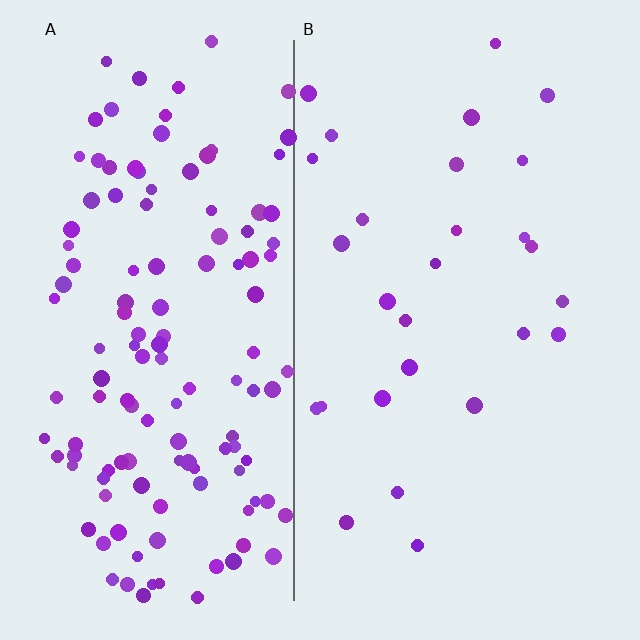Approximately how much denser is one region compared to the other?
Approximately 4.7× — region A over region B.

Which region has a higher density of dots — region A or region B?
A (the left).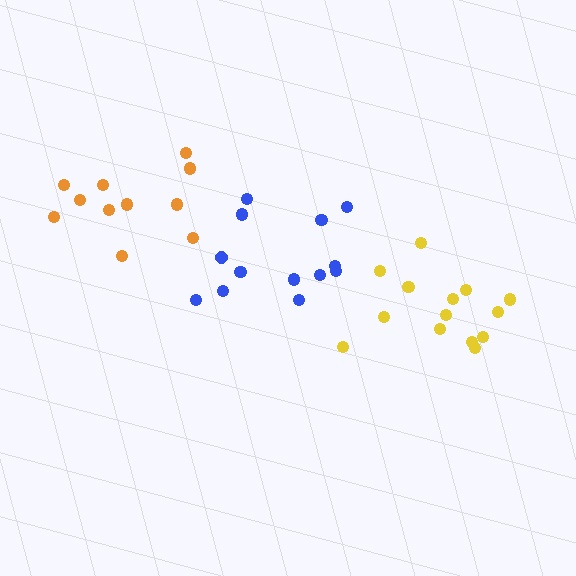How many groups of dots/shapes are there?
There are 3 groups.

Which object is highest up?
The orange cluster is topmost.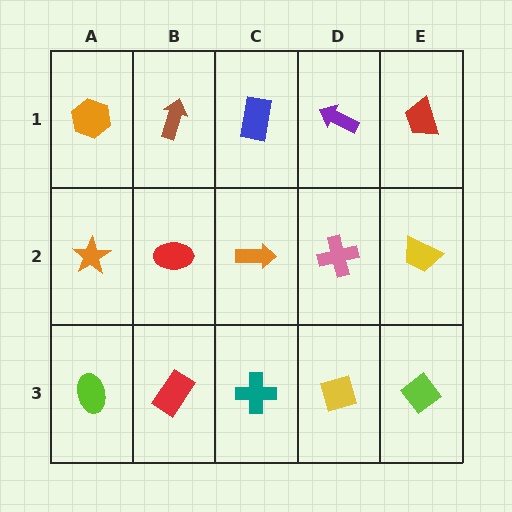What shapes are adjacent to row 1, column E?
A yellow trapezoid (row 2, column E), a purple arrow (row 1, column D).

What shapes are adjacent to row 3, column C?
An orange arrow (row 2, column C), a red rectangle (row 3, column B), a yellow diamond (row 3, column D).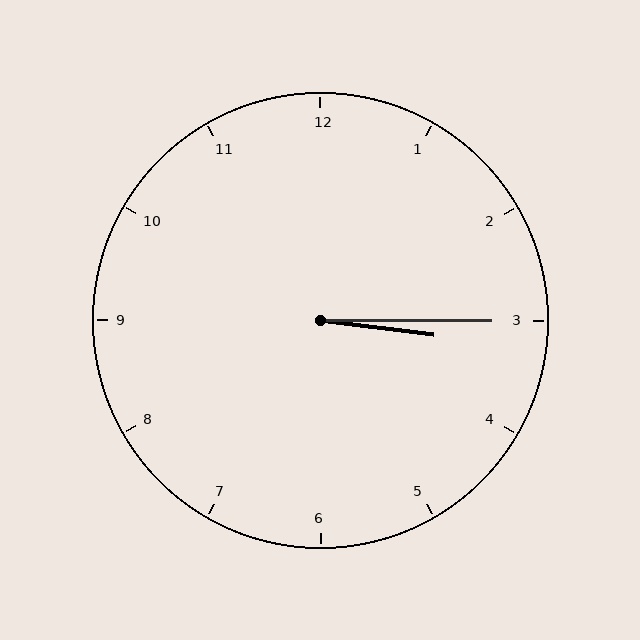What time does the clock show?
3:15.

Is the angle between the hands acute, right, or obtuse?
It is acute.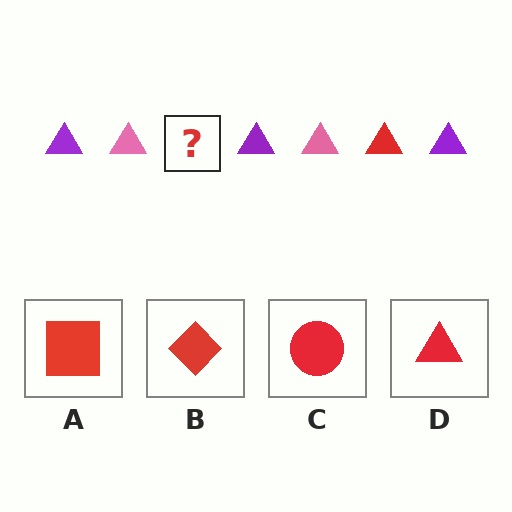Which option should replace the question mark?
Option D.